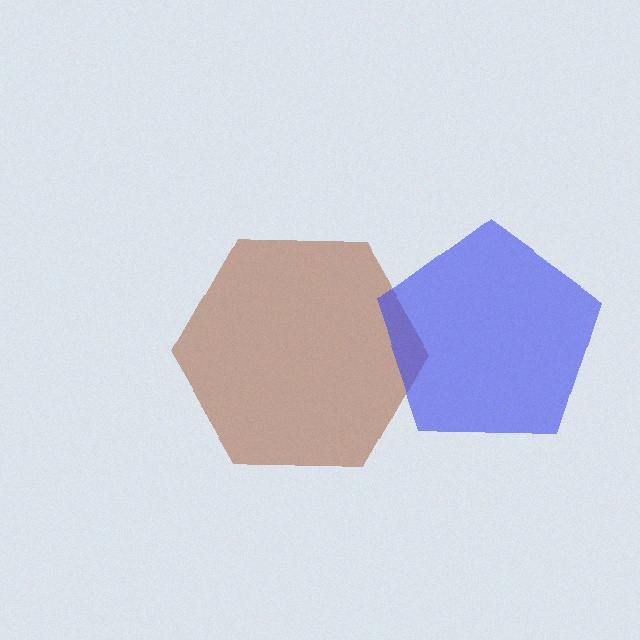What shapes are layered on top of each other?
The layered shapes are: a brown hexagon, a blue pentagon.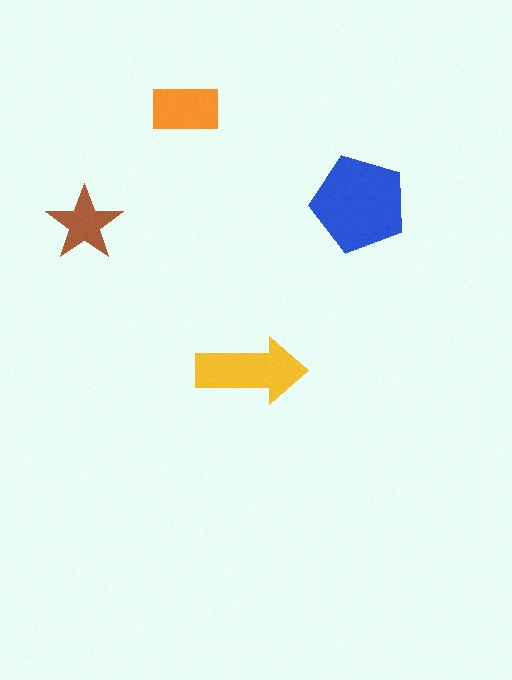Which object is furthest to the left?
The brown star is leftmost.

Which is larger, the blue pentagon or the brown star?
The blue pentagon.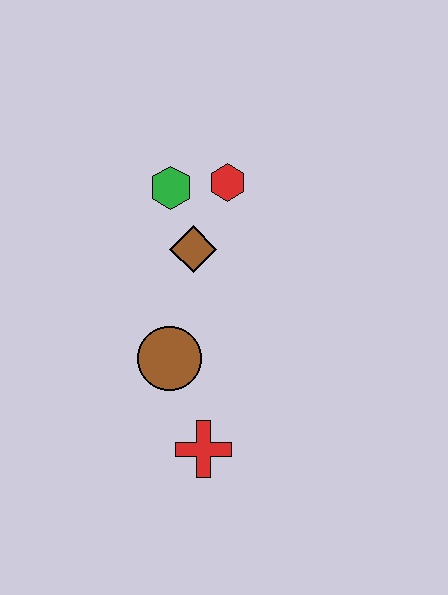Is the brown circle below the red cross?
No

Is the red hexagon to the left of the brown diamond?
No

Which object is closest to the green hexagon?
The red hexagon is closest to the green hexagon.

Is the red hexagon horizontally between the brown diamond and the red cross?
No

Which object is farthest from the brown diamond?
The red cross is farthest from the brown diamond.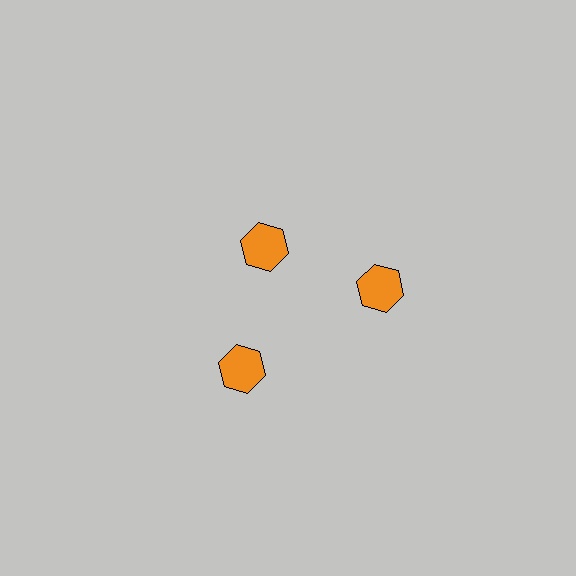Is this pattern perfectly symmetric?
No. The 3 orange hexagons are arranged in a ring, but one element near the 11 o'clock position is pulled inward toward the center, breaking the 3-fold rotational symmetry.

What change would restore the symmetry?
The symmetry would be restored by moving it outward, back onto the ring so that all 3 hexagons sit at equal angles and equal distance from the center.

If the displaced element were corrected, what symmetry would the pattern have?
It would have 3-fold rotational symmetry — the pattern would map onto itself every 120 degrees.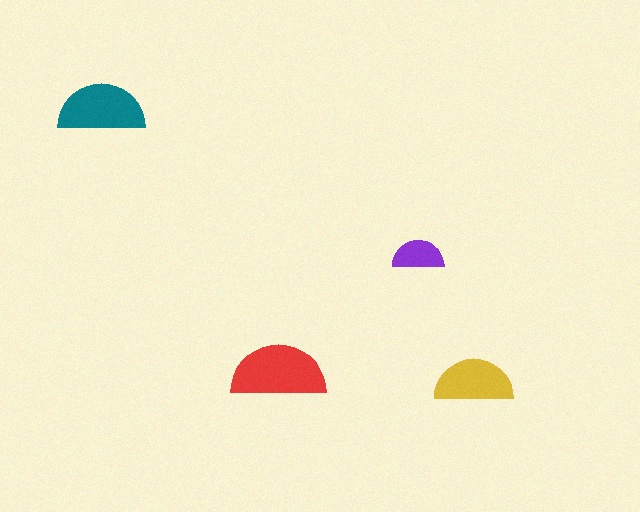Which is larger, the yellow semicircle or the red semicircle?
The red one.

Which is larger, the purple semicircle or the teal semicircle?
The teal one.